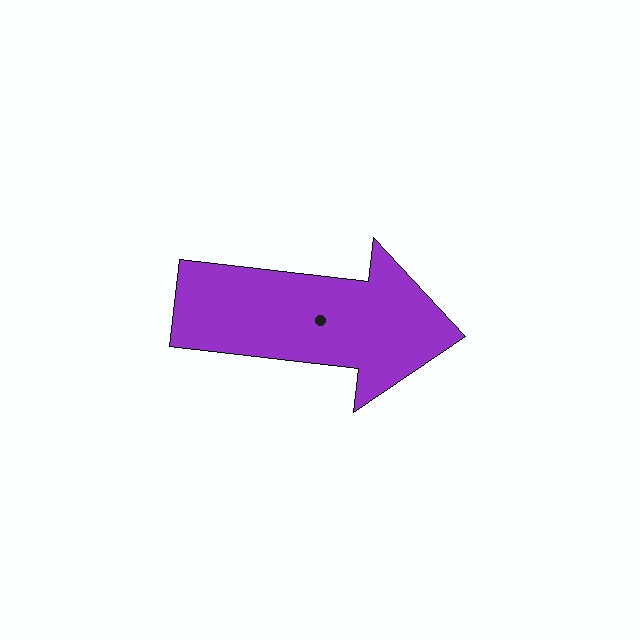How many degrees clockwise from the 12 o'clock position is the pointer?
Approximately 97 degrees.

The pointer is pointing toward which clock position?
Roughly 3 o'clock.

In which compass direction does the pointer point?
East.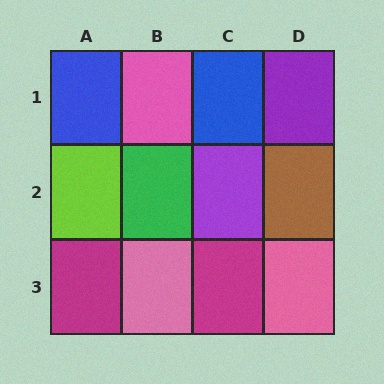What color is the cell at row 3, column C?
Magenta.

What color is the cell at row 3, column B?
Pink.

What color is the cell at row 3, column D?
Pink.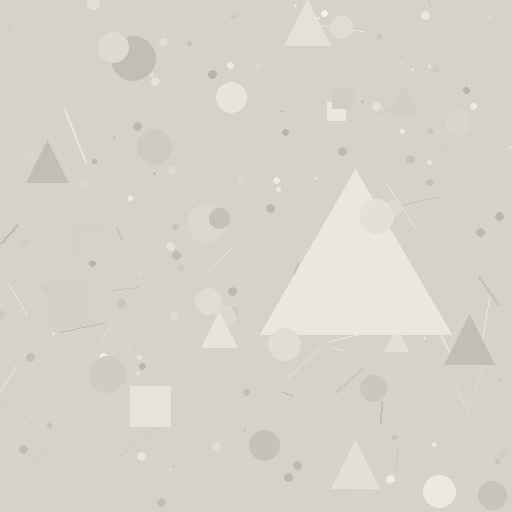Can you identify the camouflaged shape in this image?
The camouflaged shape is a triangle.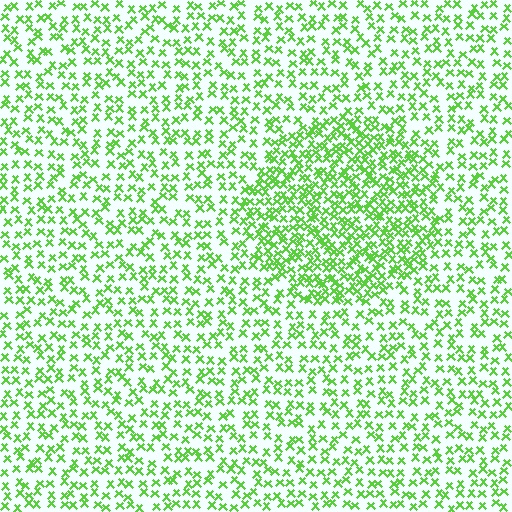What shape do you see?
I see a circle.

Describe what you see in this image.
The image contains small lime elements arranged at two different densities. A circle-shaped region is visible where the elements are more densely packed than the surrounding area.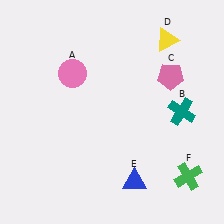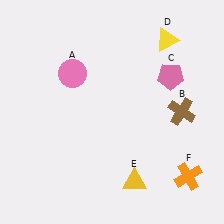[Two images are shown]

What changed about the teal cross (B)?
In Image 1, B is teal. In Image 2, it changed to brown.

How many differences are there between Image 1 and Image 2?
There are 3 differences between the two images.